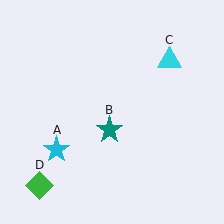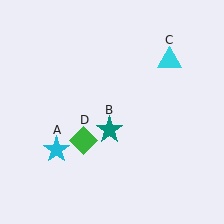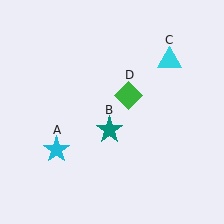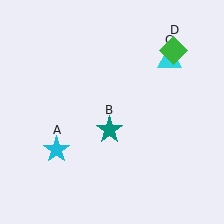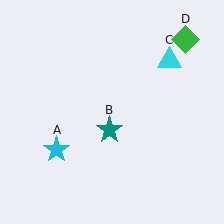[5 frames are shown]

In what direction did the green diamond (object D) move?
The green diamond (object D) moved up and to the right.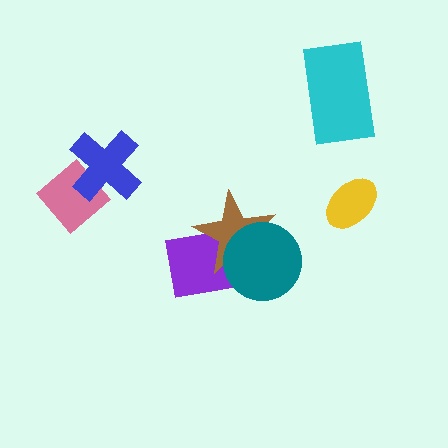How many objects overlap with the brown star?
2 objects overlap with the brown star.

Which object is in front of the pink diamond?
The blue cross is in front of the pink diamond.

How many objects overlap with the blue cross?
1 object overlaps with the blue cross.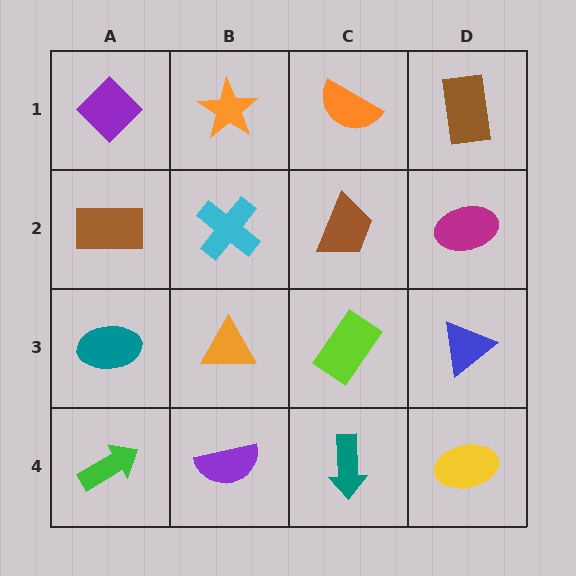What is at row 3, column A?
A teal ellipse.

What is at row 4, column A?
A green arrow.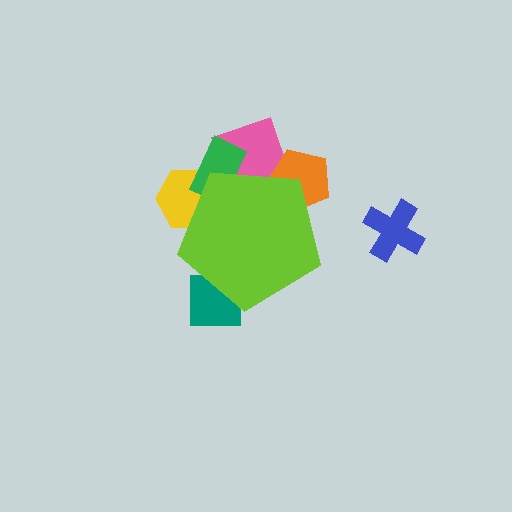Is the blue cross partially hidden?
No, the blue cross is fully visible.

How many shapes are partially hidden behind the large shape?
5 shapes are partially hidden.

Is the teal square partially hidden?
Yes, the teal square is partially hidden behind the lime pentagon.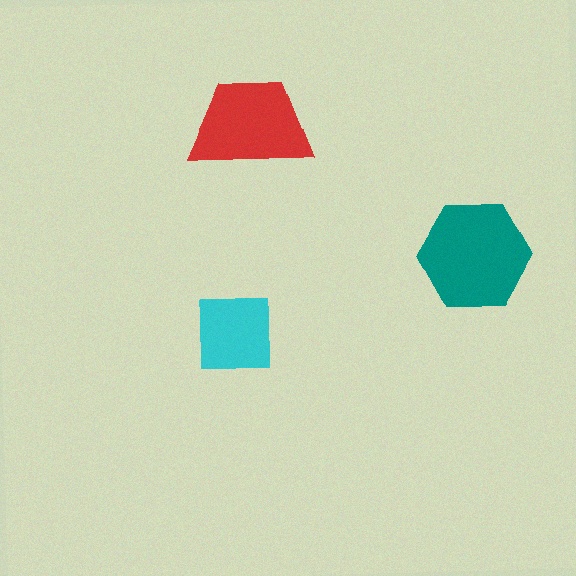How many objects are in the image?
There are 3 objects in the image.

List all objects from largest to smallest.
The teal hexagon, the red trapezoid, the cyan square.